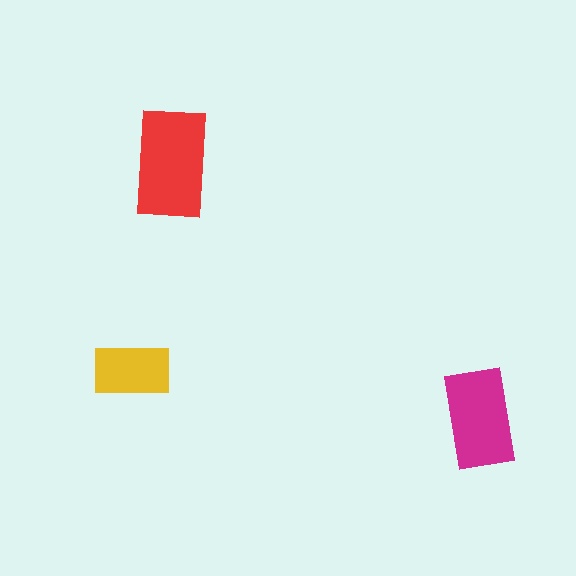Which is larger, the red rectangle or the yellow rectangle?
The red one.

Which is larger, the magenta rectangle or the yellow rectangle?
The magenta one.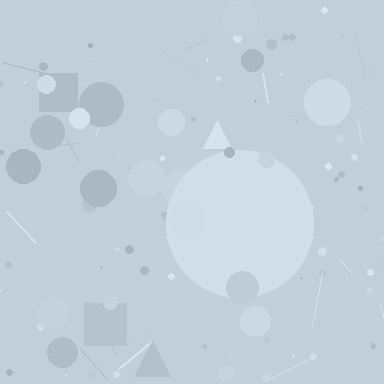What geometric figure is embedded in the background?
A circle is embedded in the background.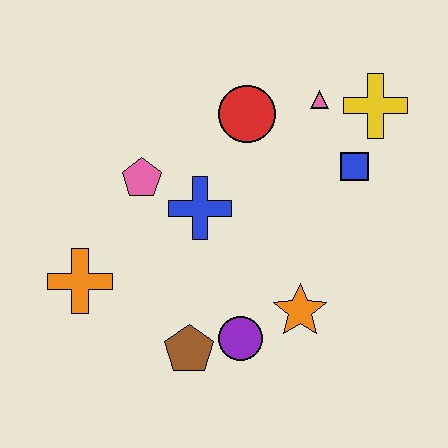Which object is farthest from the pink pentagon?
The yellow cross is farthest from the pink pentagon.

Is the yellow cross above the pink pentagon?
Yes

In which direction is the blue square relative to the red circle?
The blue square is to the right of the red circle.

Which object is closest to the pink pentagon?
The blue cross is closest to the pink pentagon.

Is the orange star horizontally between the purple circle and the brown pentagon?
No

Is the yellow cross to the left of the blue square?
No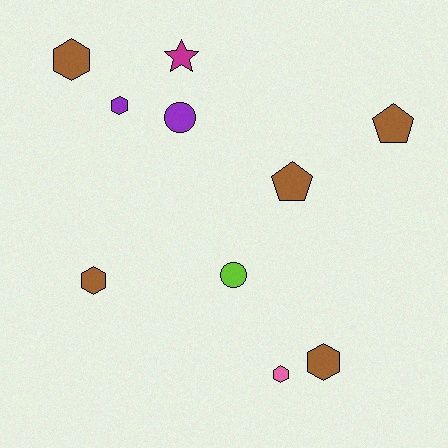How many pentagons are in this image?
There are 2 pentagons.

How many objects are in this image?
There are 10 objects.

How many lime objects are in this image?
There is 1 lime object.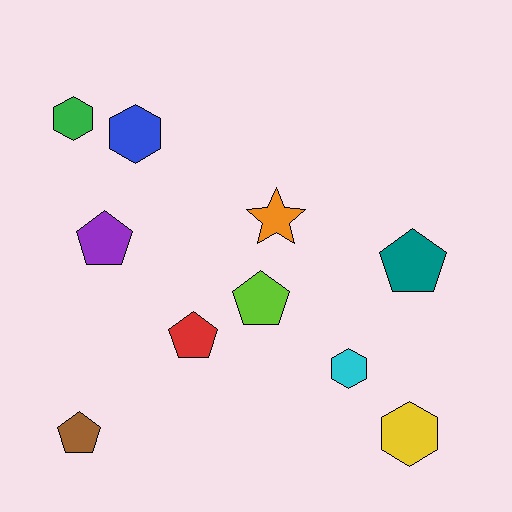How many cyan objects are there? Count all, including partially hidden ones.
There is 1 cyan object.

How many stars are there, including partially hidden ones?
There is 1 star.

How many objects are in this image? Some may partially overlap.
There are 10 objects.